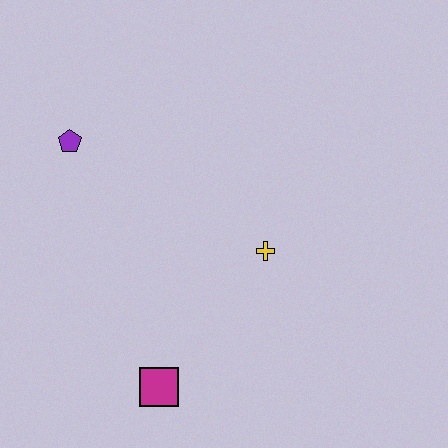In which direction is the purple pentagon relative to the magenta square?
The purple pentagon is above the magenta square.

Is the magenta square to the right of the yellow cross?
No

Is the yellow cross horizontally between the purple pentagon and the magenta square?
No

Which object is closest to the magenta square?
The yellow cross is closest to the magenta square.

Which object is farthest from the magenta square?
The purple pentagon is farthest from the magenta square.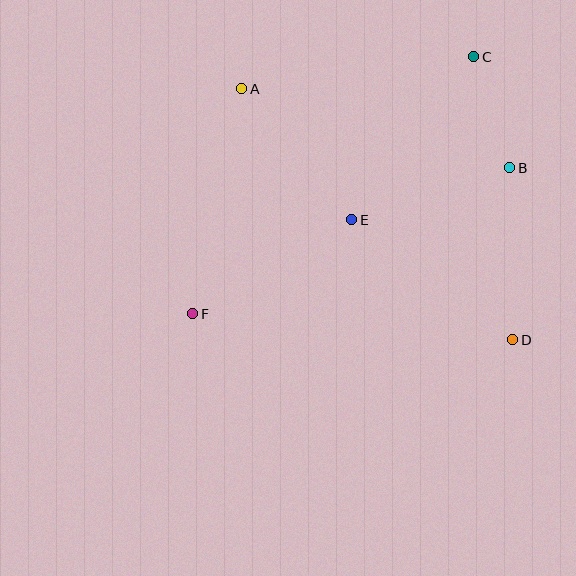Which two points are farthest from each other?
Points C and F are farthest from each other.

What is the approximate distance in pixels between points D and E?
The distance between D and E is approximately 201 pixels.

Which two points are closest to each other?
Points B and C are closest to each other.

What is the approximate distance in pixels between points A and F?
The distance between A and F is approximately 230 pixels.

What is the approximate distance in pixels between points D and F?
The distance between D and F is approximately 321 pixels.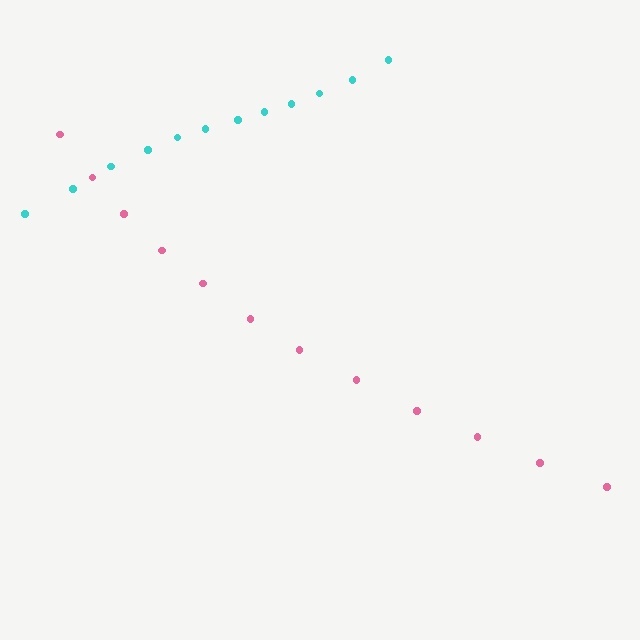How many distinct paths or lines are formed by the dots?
There are 2 distinct paths.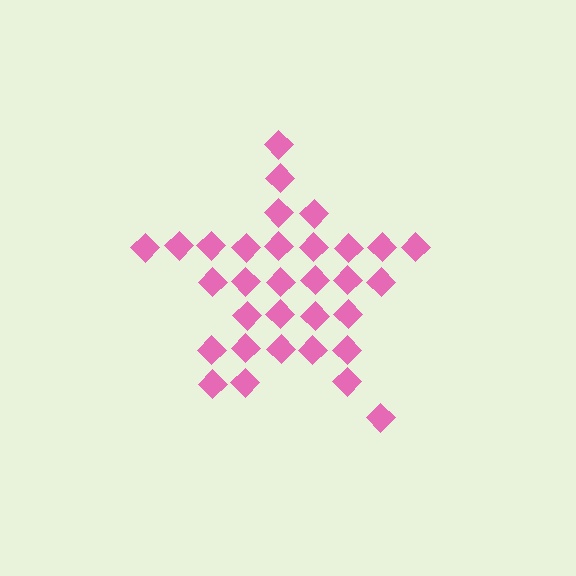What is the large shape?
The large shape is a star.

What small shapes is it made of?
It is made of small diamonds.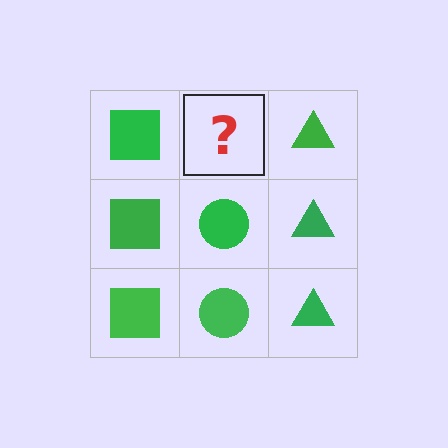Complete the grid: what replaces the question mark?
The question mark should be replaced with a green circle.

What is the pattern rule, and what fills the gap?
The rule is that each column has a consistent shape. The gap should be filled with a green circle.